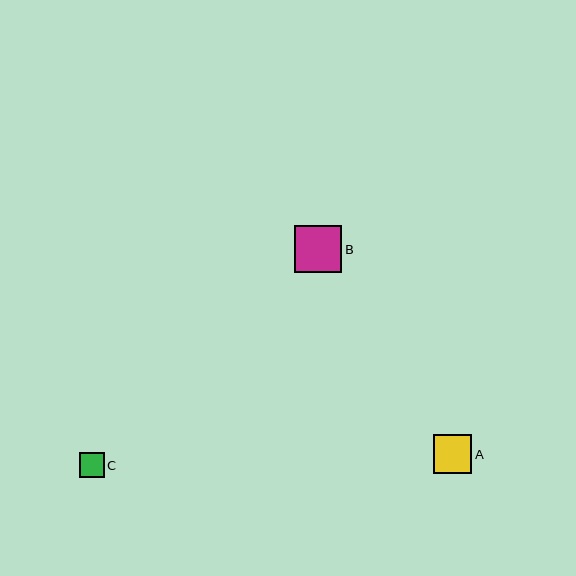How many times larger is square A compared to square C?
Square A is approximately 1.6 times the size of square C.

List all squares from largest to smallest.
From largest to smallest: B, A, C.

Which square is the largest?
Square B is the largest with a size of approximately 47 pixels.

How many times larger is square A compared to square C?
Square A is approximately 1.6 times the size of square C.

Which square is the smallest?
Square C is the smallest with a size of approximately 25 pixels.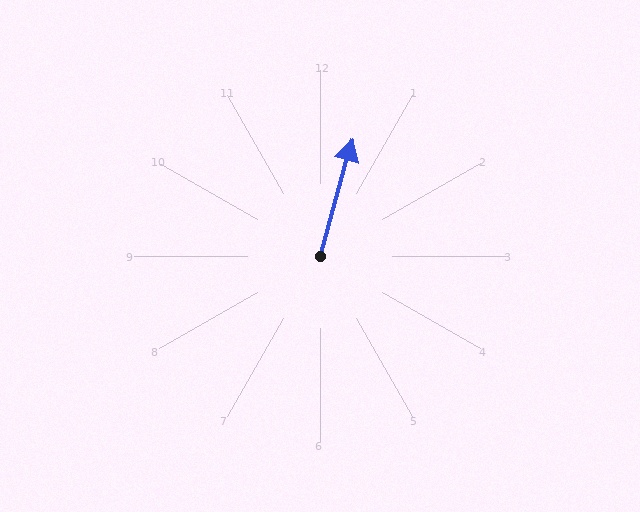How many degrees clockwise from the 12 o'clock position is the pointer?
Approximately 15 degrees.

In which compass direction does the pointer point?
North.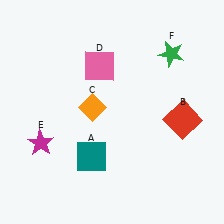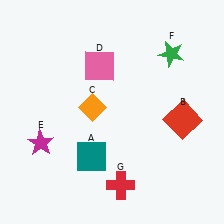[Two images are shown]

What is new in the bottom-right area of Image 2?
A red cross (G) was added in the bottom-right area of Image 2.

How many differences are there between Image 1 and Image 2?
There is 1 difference between the two images.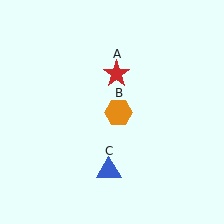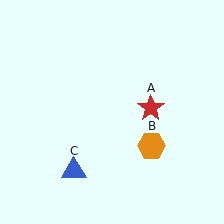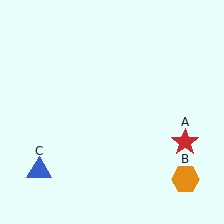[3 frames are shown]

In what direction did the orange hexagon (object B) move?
The orange hexagon (object B) moved down and to the right.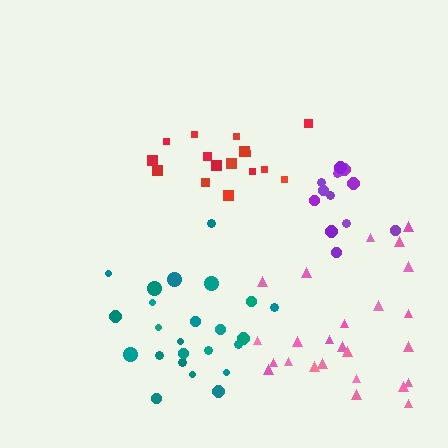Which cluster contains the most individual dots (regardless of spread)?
Pink (25).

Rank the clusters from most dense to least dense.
purple, red, teal, pink.